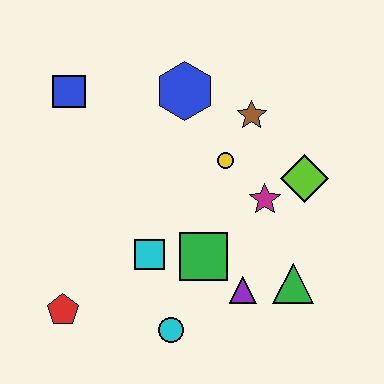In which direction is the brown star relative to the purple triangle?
The brown star is above the purple triangle.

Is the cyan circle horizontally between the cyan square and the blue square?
No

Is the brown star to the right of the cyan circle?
Yes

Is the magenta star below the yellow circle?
Yes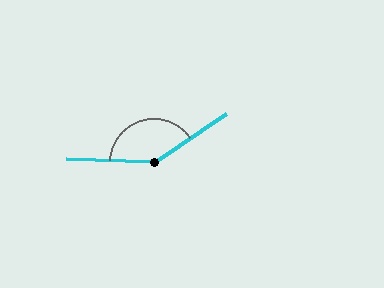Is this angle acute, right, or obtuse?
It is obtuse.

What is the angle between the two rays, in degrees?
Approximately 144 degrees.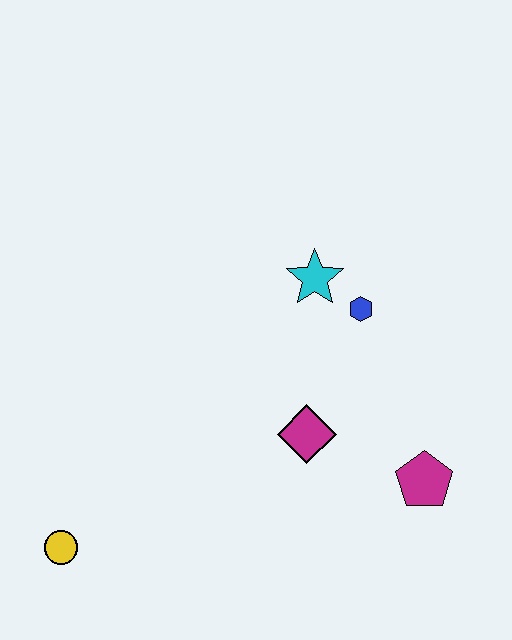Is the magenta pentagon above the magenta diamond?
No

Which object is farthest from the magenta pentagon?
The yellow circle is farthest from the magenta pentagon.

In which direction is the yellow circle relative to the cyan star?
The yellow circle is below the cyan star.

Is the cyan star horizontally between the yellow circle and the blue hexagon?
Yes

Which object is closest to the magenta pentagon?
The magenta diamond is closest to the magenta pentagon.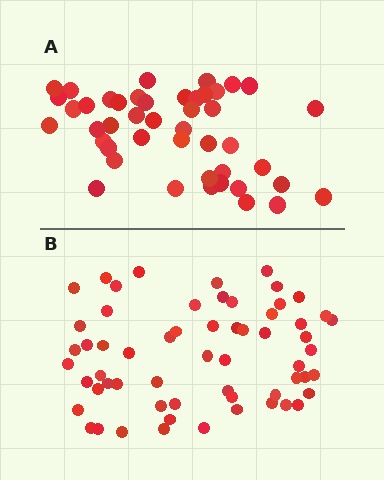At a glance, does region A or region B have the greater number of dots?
Region B (the bottom region) has more dots.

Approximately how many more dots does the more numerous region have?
Region B has approximately 15 more dots than region A.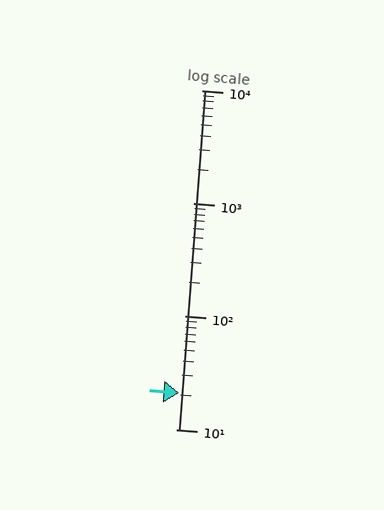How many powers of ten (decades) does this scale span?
The scale spans 3 decades, from 10 to 10000.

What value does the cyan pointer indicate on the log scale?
The pointer indicates approximately 21.